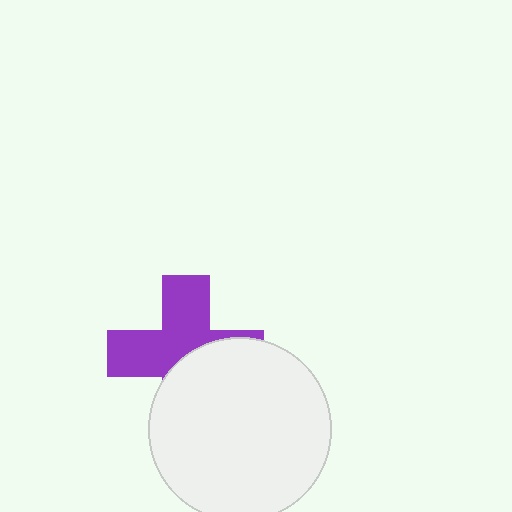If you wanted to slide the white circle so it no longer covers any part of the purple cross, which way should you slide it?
Slide it down — that is the most direct way to separate the two shapes.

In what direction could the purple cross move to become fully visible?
The purple cross could move up. That would shift it out from behind the white circle entirely.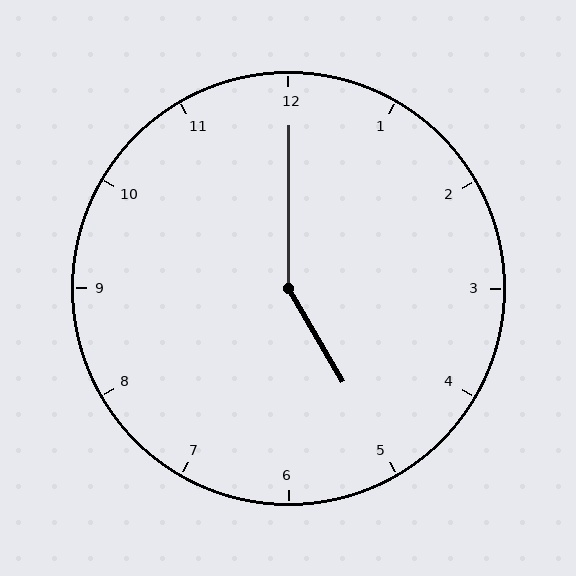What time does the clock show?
5:00.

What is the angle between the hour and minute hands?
Approximately 150 degrees.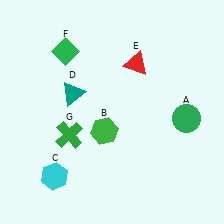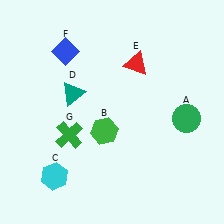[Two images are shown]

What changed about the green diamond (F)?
In Image 1, F is green. In Image 2, it changed to blue.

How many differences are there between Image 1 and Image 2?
There is 1 difference between the two images.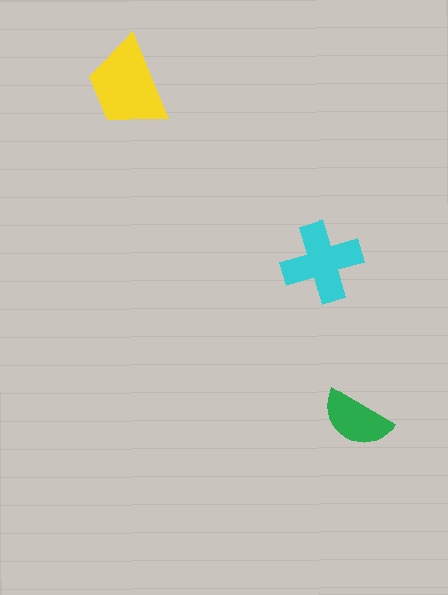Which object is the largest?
The yellow trapezoid.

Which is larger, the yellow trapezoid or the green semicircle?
The yellow trapezoid.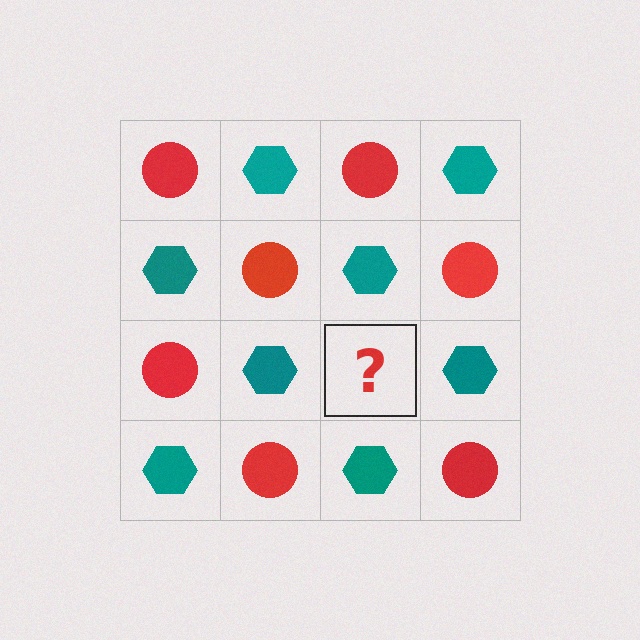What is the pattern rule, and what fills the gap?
The rule is that it alternates red circle and teal hexagon in a checkerboard pattern. The gap should be filled with a red circle.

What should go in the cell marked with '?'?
The missing cell should contain a red circle.